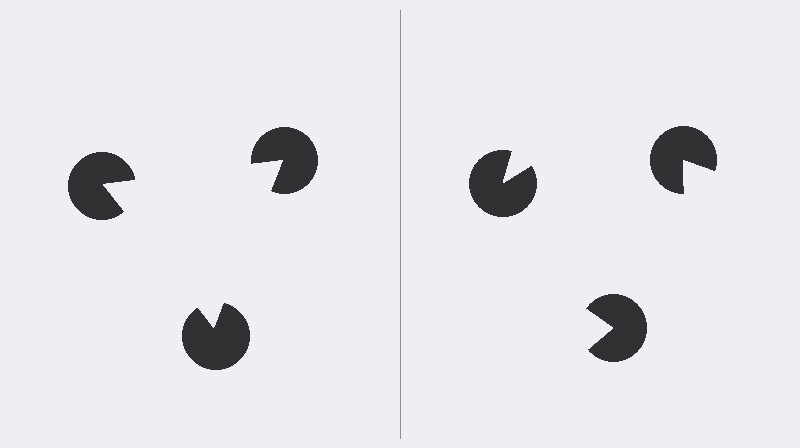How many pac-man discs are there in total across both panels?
6 — 3 on each side.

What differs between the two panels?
The pac-man discs are positioned identically on both sides; only the wedge orientations differ. On the left they align to a triangle; on the right they are misaligned.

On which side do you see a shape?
An illusory triangle appears on the left side. On the right side the wedge cuts are rotated, so no coherent shape forms.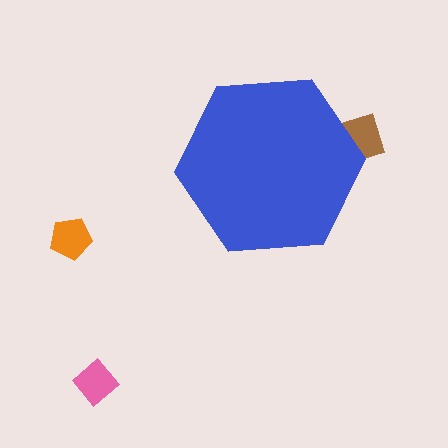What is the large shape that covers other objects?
A blue hexagon.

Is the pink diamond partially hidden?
No, the pink diamond is fully visible.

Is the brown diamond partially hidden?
Yes, the brown diamond is partially hidden behind the blue hexagon.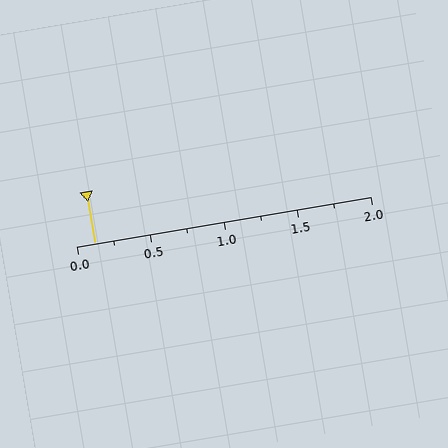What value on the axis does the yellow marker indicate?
The marker indicates approximately 0.12.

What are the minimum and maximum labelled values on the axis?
The axis runs from 0.0 to 2.0.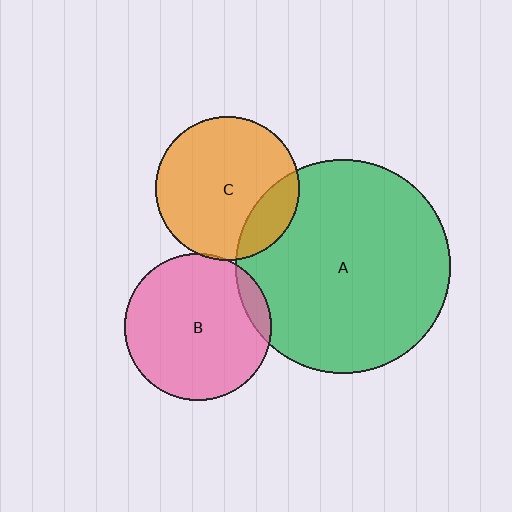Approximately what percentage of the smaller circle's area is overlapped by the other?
Approximately 10%.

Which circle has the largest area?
Circle A (green).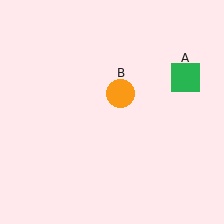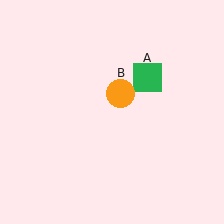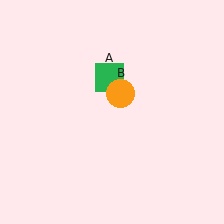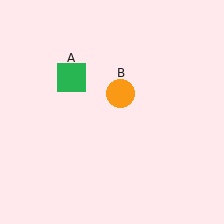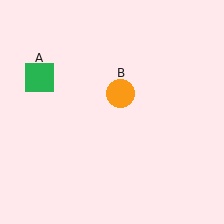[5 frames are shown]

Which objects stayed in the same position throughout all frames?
Orange circle (object B) remained stationary.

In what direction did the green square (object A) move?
The green square (object A) moved left.